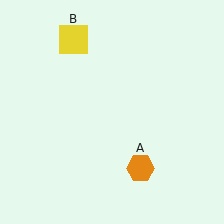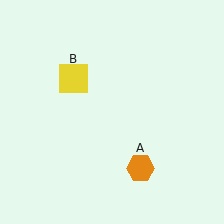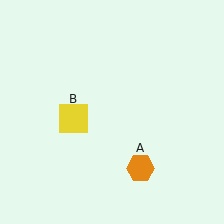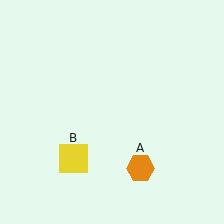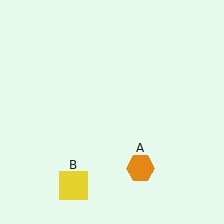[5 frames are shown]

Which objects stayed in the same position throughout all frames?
Orange hexagon (object A) remained stationary.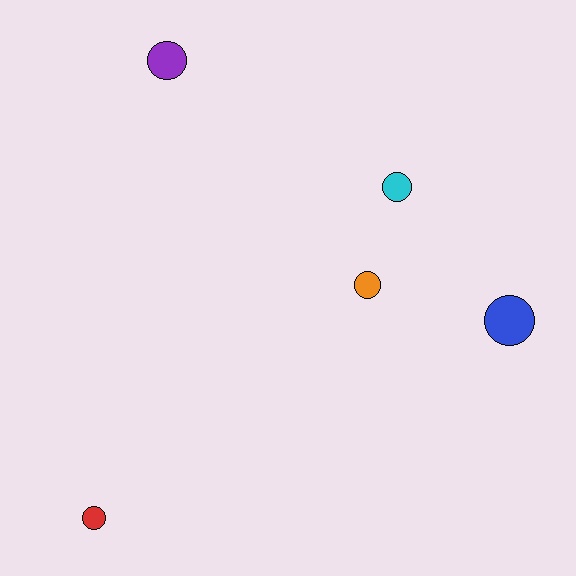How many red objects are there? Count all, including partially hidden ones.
There is 1 red object.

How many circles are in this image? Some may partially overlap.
There are 5 circles.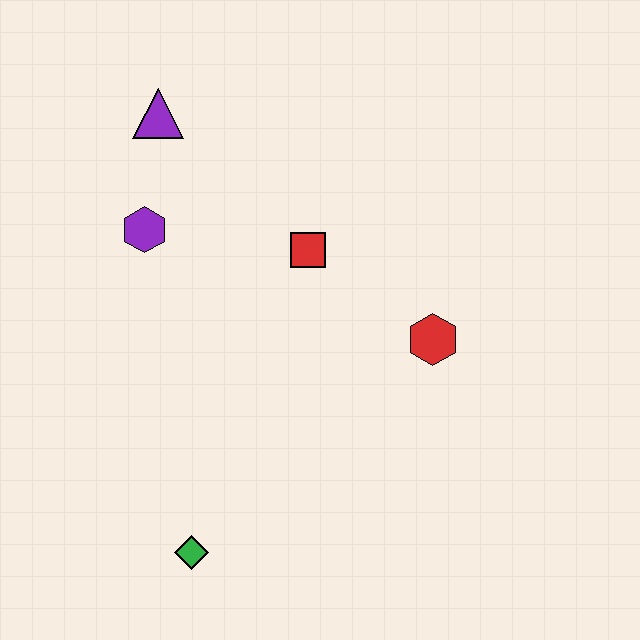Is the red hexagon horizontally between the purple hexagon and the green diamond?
No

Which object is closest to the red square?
The red hexagon is closest to the red square.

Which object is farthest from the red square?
The green diamond is farthest from the red square.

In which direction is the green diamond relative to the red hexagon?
The green diamond is to the left of the red hexagon.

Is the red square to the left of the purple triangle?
No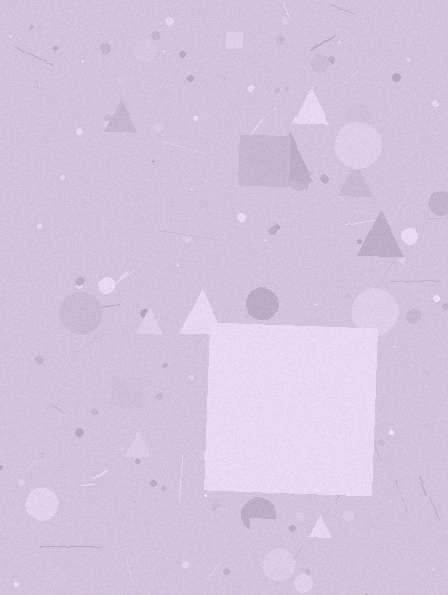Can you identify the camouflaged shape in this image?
The camouflaged shape is a square.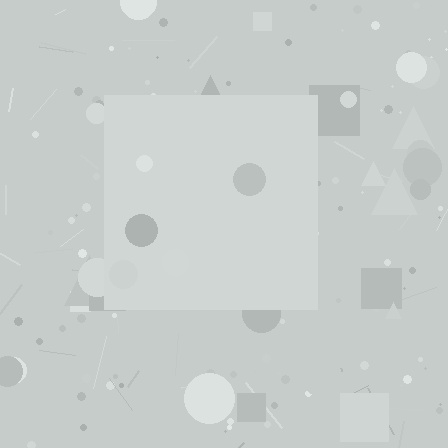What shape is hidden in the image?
A square is hidden in the image.